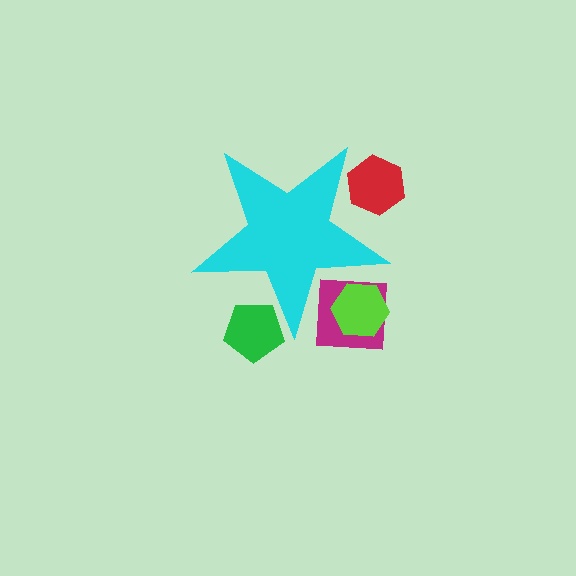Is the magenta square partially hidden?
Yes, the magenta square is partially hidden behind the cyan star.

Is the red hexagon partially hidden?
Yes, the red hexagon is partially hidden behind the cyan star.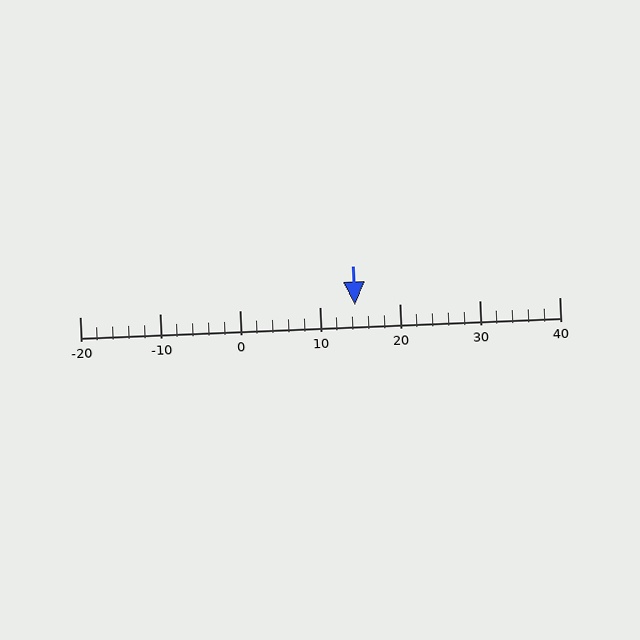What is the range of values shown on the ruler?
The ruler shows values from -20 to 40.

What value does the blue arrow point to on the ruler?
The blue arrow points to approximately 14.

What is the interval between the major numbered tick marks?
The major tick marks are spaced 10 units apart.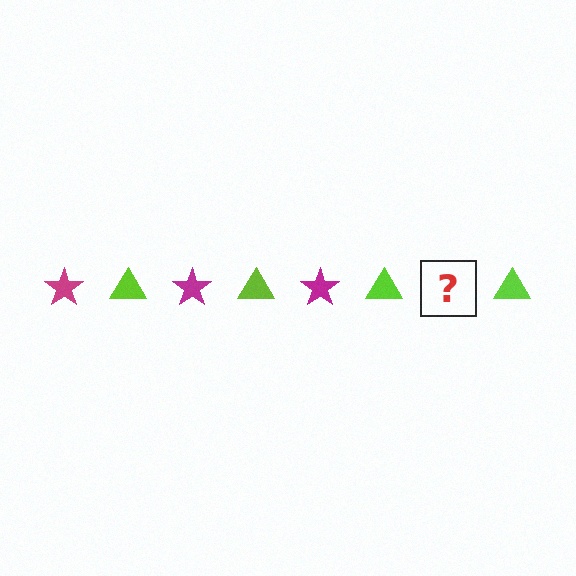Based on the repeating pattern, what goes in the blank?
The blank should be a magenta star.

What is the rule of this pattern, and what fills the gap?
The rule is that the pattern alternates between magenta star and lime triangle. The gap should be filled with a magenta star.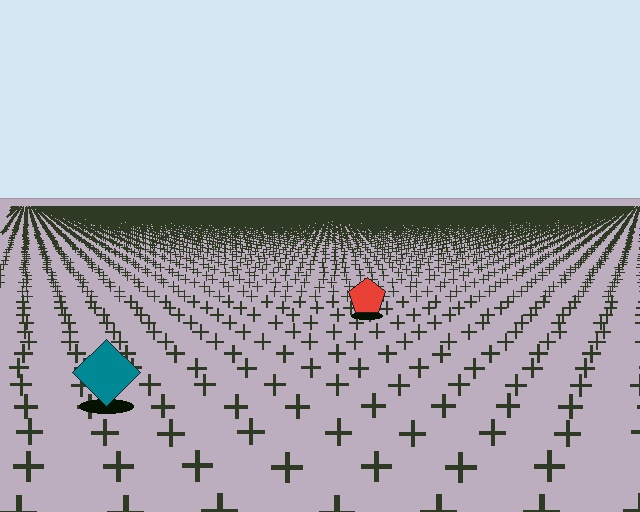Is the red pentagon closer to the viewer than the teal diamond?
No. The teal diamond is closer — you can tell from the texture gradient: the ground texture is coarser near it.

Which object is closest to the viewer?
The teal diamond is closest. The texture marks near it are larger and more spread out.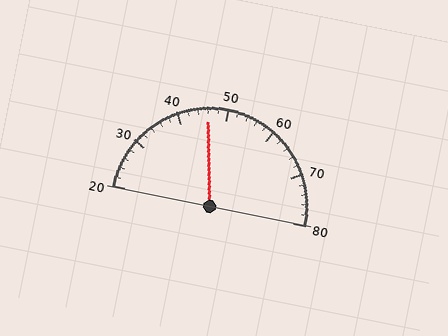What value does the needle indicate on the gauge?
The needle indicates approximately 46.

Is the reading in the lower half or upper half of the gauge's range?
The reading is in the lower half of the range (20 to 80).